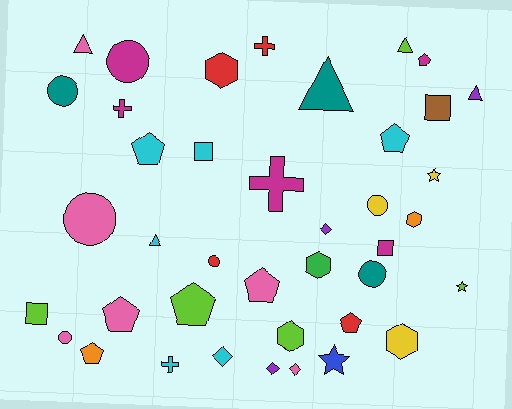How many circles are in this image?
There are 7 circles.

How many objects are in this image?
There are 40 objects.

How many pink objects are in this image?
There are 6 pink objects.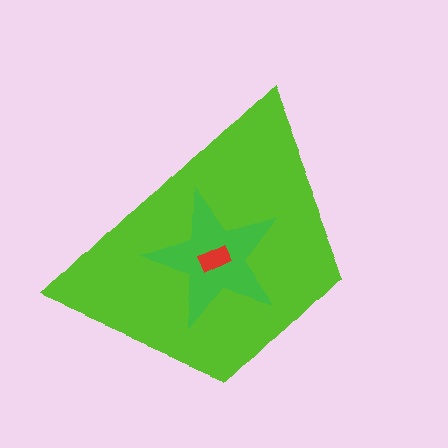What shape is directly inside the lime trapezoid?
The green star.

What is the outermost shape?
The lime trapezoid.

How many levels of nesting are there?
3.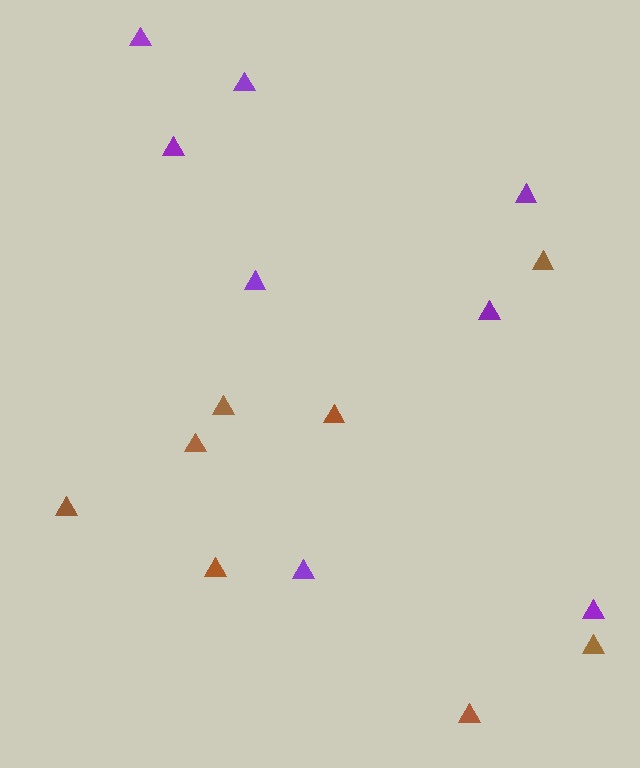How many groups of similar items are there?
There are 2 groups: one group of brown triangles (8) and one group of purple triangles (8).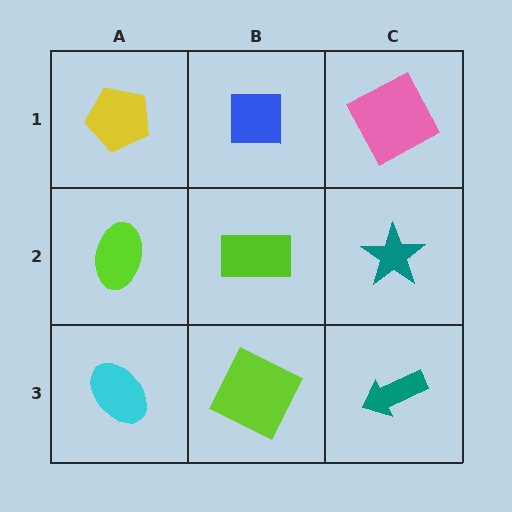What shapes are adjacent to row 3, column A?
A lime ellipse (row 2, column A), a lime square (row 3, column B).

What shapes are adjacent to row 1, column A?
A lime ellipse (row 2, column A), a blue square (row 1, column B).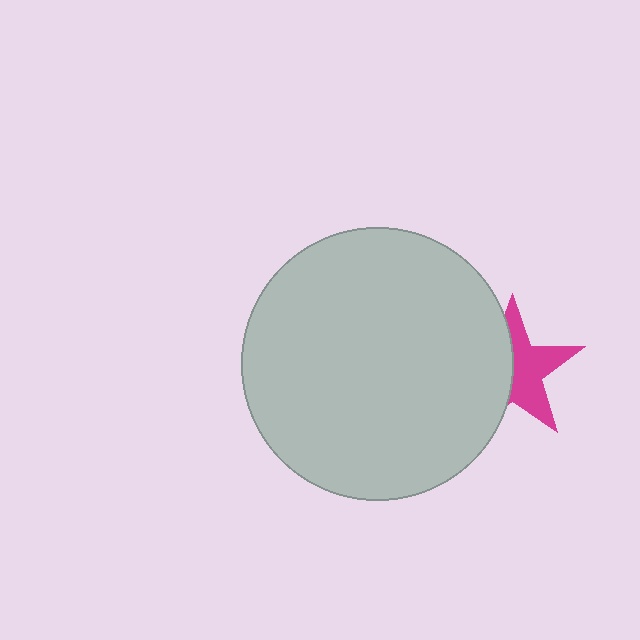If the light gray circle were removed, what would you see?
You would see the complete magenta star.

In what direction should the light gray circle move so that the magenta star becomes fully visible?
The light gray circle should move left. That is the shortest direction to clear the overlap and leave the magenta star fully visible.